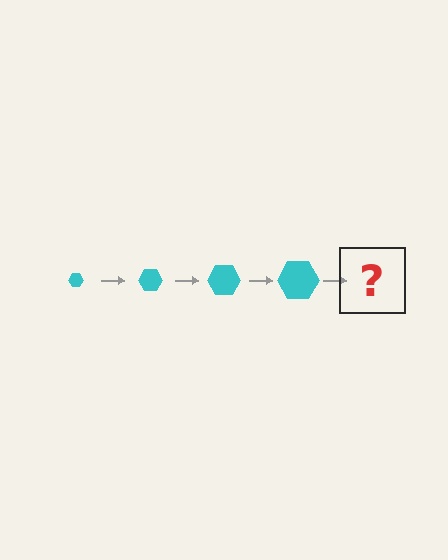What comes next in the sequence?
The next element should be a cyan hexagon, larger than the previous one.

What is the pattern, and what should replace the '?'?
The pattern is that the hexagon gets progressively larger each step. The '?' should be a cyan hexagon, larger than the previous one.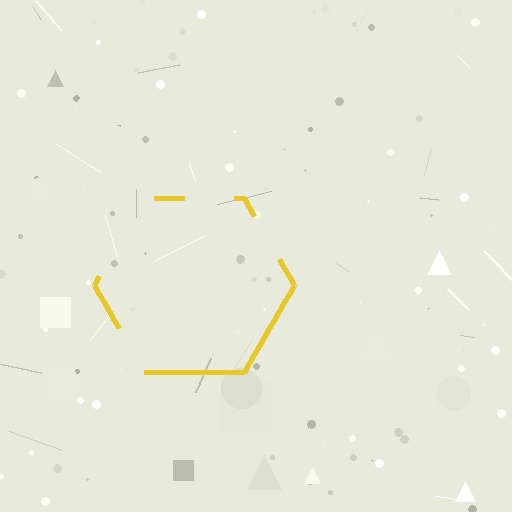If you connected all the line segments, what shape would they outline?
They would outline a hexagon.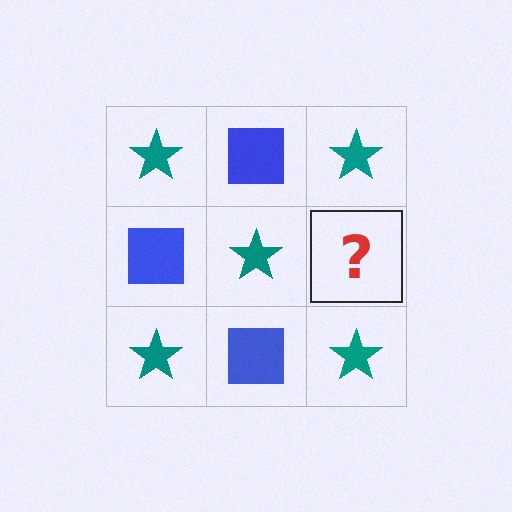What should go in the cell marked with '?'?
The missing cell should contain a blue square.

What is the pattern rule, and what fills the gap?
The rule is that it alternates teal star and blue square in a checkerboard pattern. The gap should be filled with a blue square.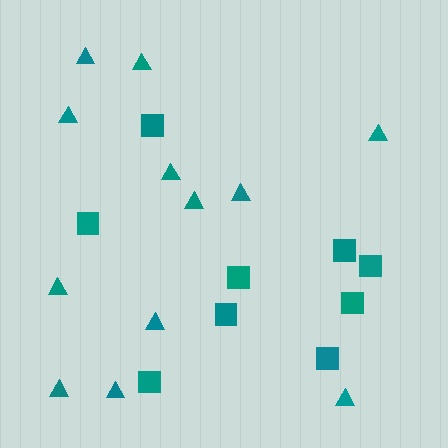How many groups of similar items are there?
There are 2 groups: one group of triangles (12) and one group of squares (9).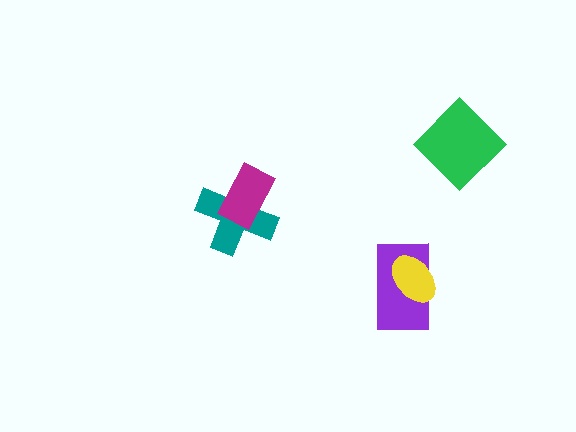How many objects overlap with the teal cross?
1 object overlaps with the teal cross.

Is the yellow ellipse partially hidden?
No, no other shape covers it.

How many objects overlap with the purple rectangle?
1 object overlaps with the purple rectangle.